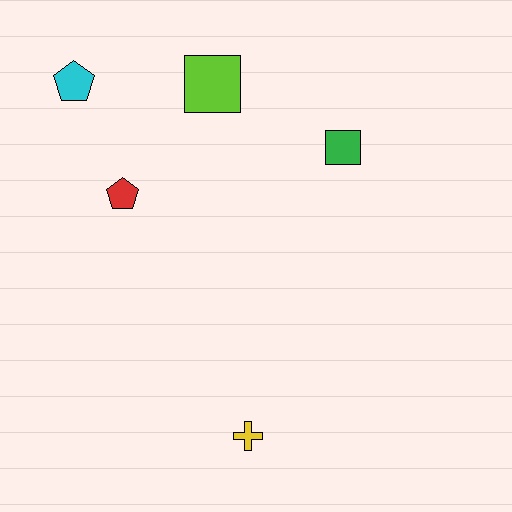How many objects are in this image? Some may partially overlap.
There are 5 objects.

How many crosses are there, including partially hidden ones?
There is 1 cross.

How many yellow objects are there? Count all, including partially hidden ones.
There is 1 yellow object.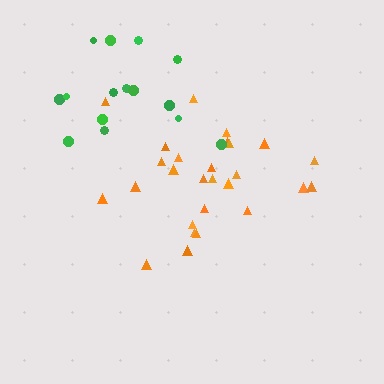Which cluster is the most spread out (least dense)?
Green.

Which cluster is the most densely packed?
Orange.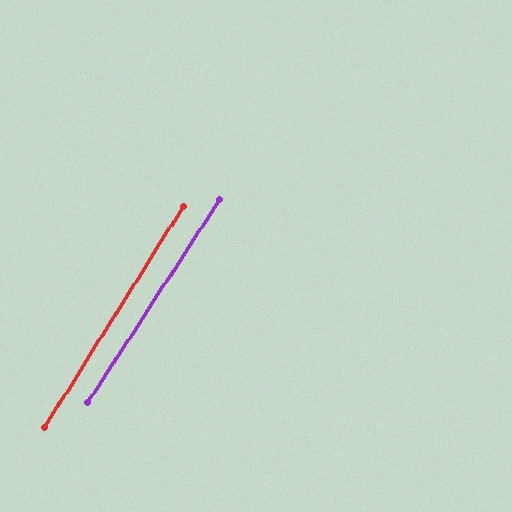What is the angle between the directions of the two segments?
Approximately 1 degree.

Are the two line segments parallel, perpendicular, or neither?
Parallel — their directions differ by only 0.8°.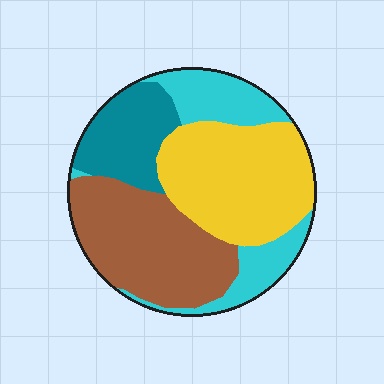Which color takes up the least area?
Teal, at roughly 15%.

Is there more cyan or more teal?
Cyan.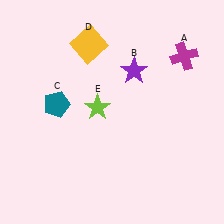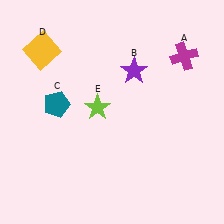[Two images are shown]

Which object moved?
The yellow square (D) moved left.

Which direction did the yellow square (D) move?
The yellow square (D) moved left.